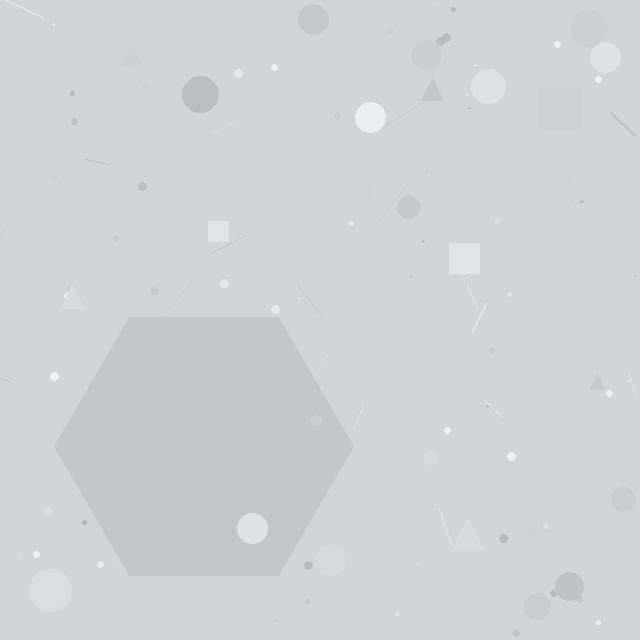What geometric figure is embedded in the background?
A hexagon is embedded in the background.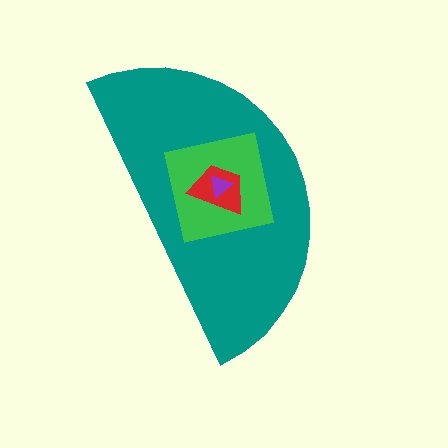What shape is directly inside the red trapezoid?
The purple triangle.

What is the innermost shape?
The purple triangle.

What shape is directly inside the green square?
The red trapezoid.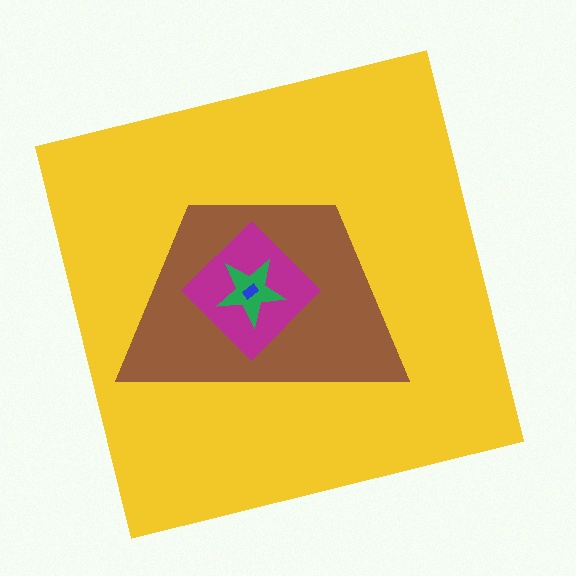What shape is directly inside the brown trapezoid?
The magenta diamond.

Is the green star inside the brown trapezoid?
Yes.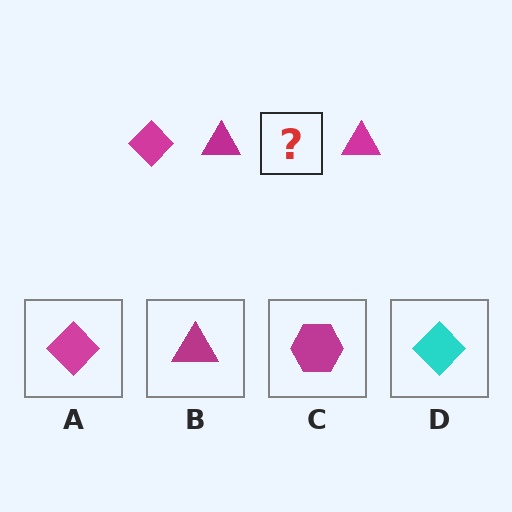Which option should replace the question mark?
Option A.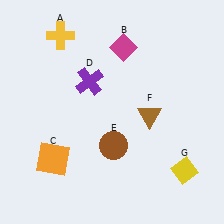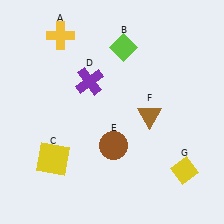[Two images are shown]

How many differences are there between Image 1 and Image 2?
There are 2 differences between the two images.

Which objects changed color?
B changed from magenta to lime. C changed from orange to yellow.